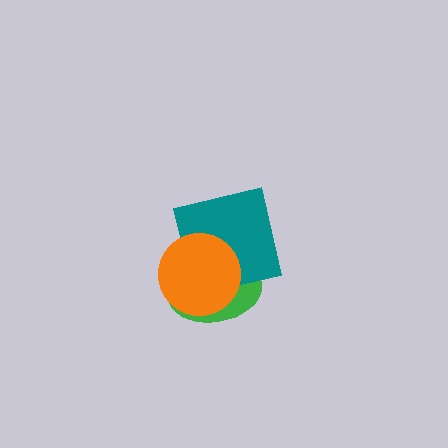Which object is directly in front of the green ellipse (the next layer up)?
The teal square is directly in front of the green ellipse.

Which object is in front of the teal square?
The orange circle is in front of the teal square.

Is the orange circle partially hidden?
No, no other shape covers it.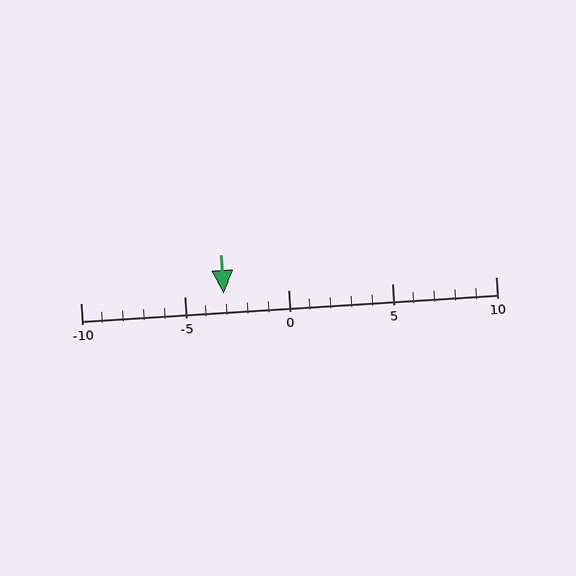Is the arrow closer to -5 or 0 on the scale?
The arrow is closer to -5.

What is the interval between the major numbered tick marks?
The major tick marks are spaced 5 units apart.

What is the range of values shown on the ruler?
The ruler shows values from -10 to 10.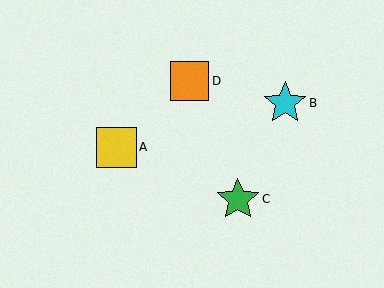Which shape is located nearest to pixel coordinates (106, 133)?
The yellow square (labeled A) at (116, 147) is nearest to that location.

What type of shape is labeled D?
Shape D is an orange square.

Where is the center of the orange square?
The center of the orange square is at (190, 81).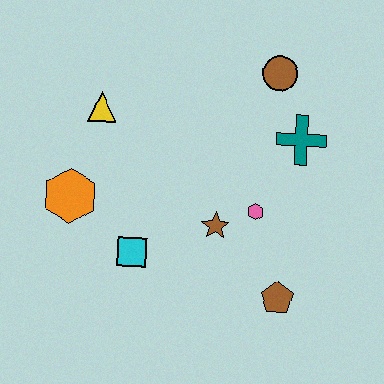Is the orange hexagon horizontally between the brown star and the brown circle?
No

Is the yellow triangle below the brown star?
No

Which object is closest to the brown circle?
The teal cross is closest to the brown circle.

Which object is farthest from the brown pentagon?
The yellow triangle is farthest from the brown pentagon.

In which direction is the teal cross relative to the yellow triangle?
The teal cross is to the right of the yellow triangle.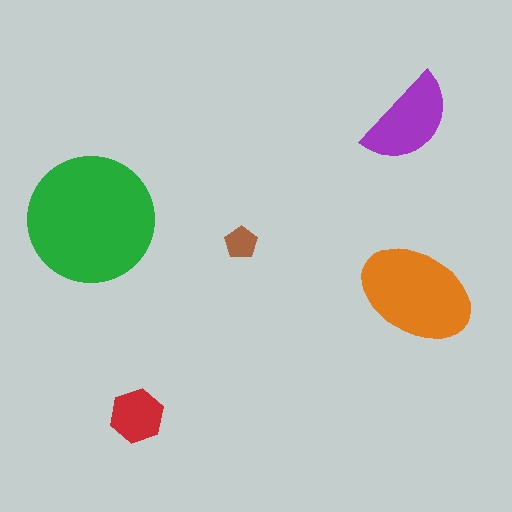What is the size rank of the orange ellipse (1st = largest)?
2nd.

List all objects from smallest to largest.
The brown pentagon, the red hexagon, the purple semicircle, the orange ellipse, the green circle.